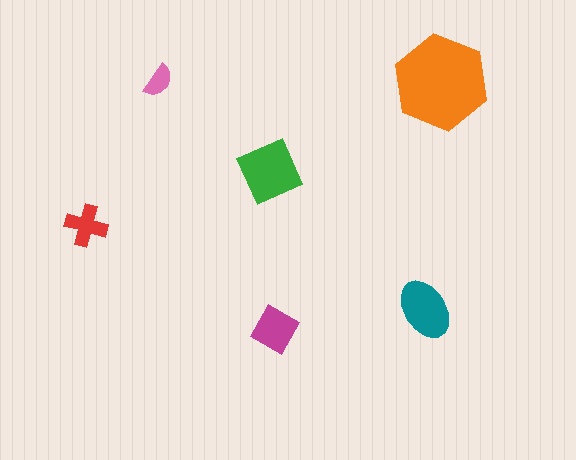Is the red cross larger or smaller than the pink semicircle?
Larger.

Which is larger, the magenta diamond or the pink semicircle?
The magenta diamond.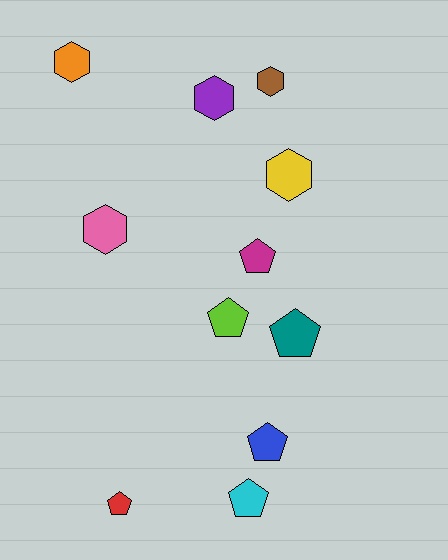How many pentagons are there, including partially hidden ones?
There are 6 pentagons.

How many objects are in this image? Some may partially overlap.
There are 11 objects.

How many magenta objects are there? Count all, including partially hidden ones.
There is 1 magenta object.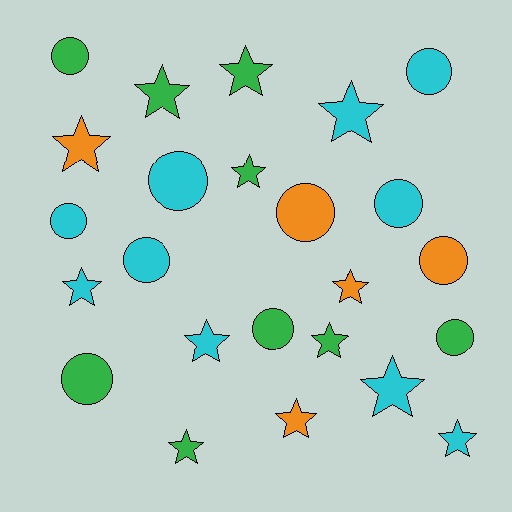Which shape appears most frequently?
Star, with 13 objects.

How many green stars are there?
There are 5 green stars.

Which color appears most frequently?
Cyan, with 10 objects.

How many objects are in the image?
There are 24 objects.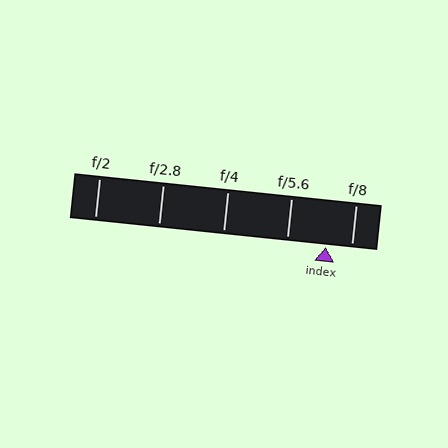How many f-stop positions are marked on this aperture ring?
There are 5 f-stop positions marked.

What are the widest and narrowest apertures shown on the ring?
The widest aperture shown is f/2 and the narrowest is f/8.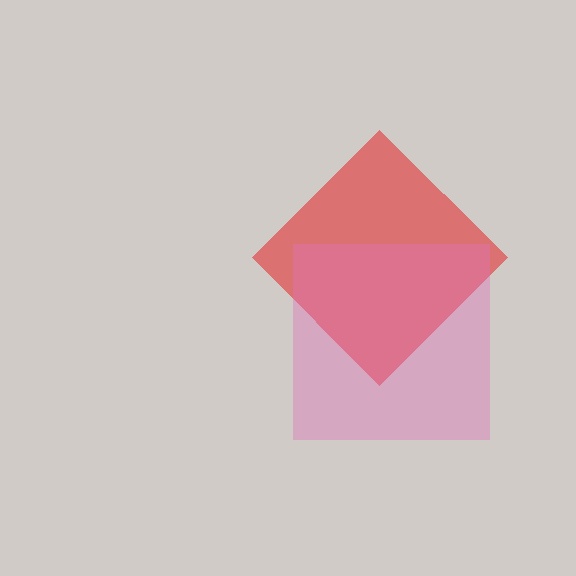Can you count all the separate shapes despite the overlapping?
Yes, there are 2 separate shapes.